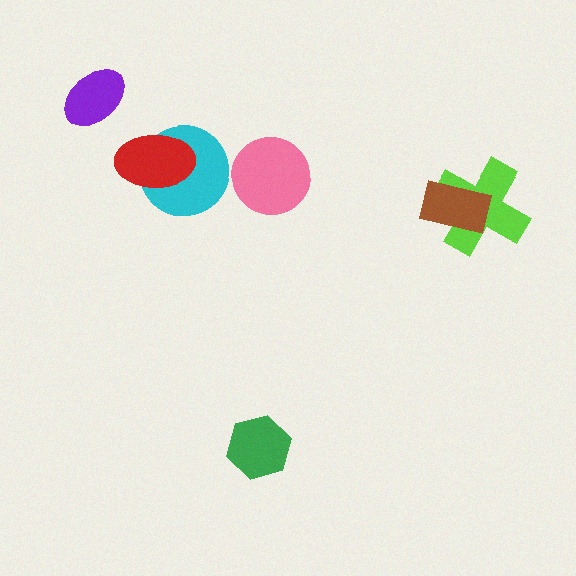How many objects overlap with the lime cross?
1 object overlaps with the lime cross.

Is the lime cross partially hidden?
Yes, it is partially covered by another shape.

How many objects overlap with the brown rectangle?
1 object overlaps with the brown rectangle.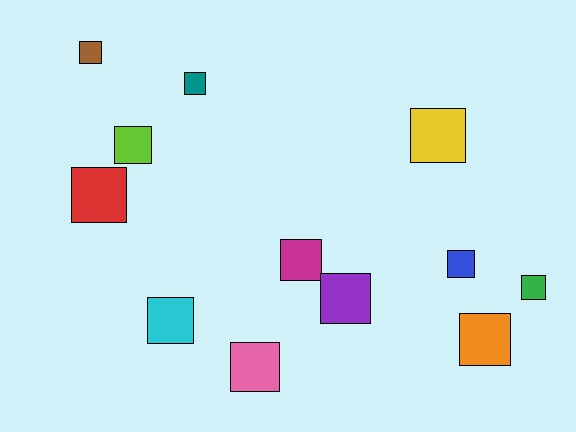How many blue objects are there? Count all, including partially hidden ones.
There is 1 blue object.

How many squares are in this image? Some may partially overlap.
There are 12 squares.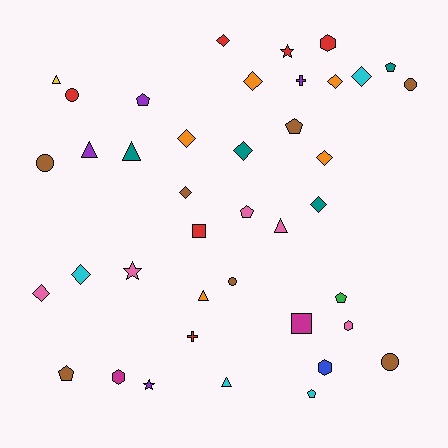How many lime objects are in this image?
There are no lime objects.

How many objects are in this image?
There are 40 objects.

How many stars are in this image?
There are 3 stars.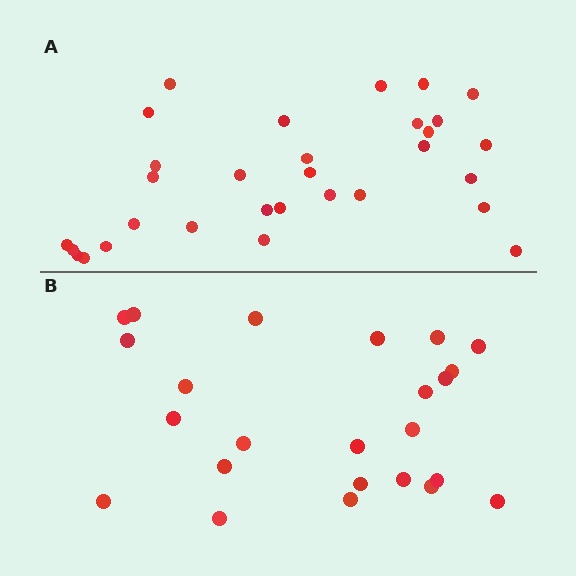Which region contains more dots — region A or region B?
Region A (the top region) has more dots.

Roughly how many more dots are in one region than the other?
Region A has roughly 8 or so more dots than region B.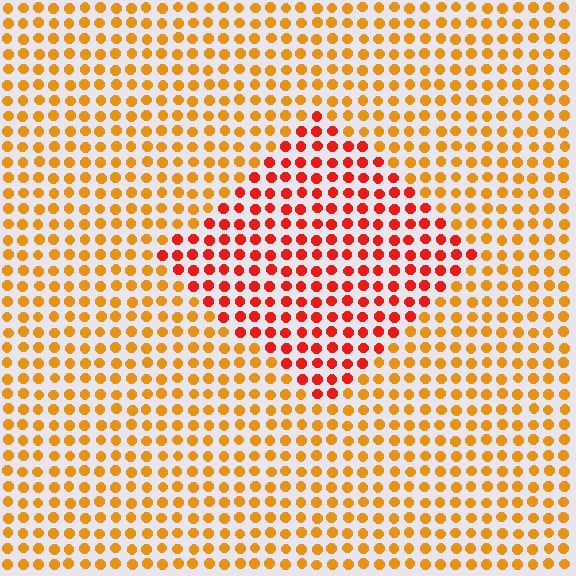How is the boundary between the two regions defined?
The boundary is defined purely by a slight shift in hue (about 35 degrees). Spacing, size, and orientation are identical on both sides.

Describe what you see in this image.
The image is filled with small orange elements in a uniform arrangement. A diamond-shaped region is visible where the elements are tinted to a slightly different hue, forming a subtle color boundary.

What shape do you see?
I see a diamond.